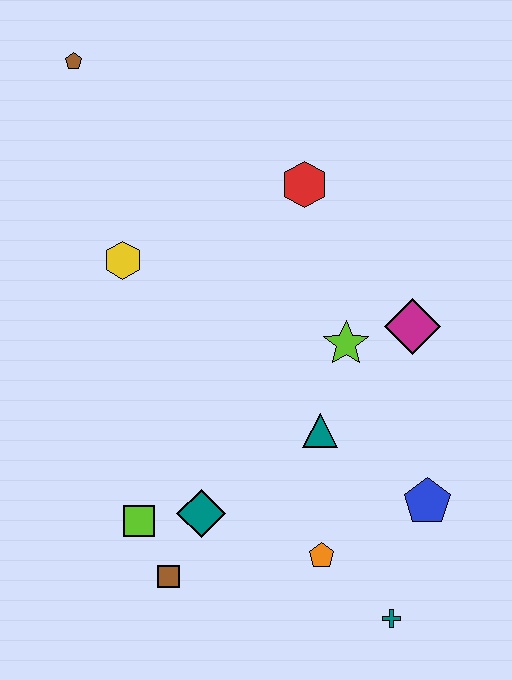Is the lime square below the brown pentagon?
Yes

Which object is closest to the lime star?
The magenta diamond is closest to the lime star.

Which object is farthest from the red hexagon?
The teal cross is farthest from the red hexagon.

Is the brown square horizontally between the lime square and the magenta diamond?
Yes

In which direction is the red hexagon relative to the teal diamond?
The red hexagon is above the teal diamond.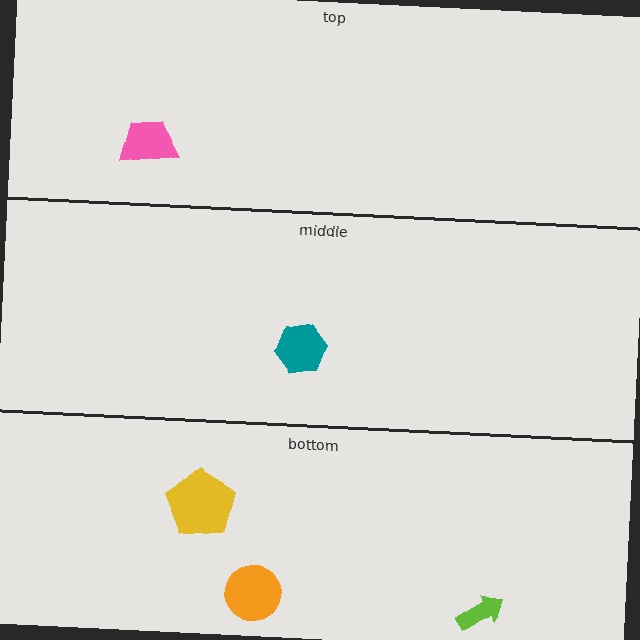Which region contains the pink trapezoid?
The top region.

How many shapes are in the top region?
1.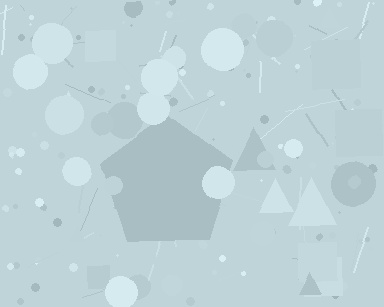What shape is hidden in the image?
A pentagon is hidden in the image.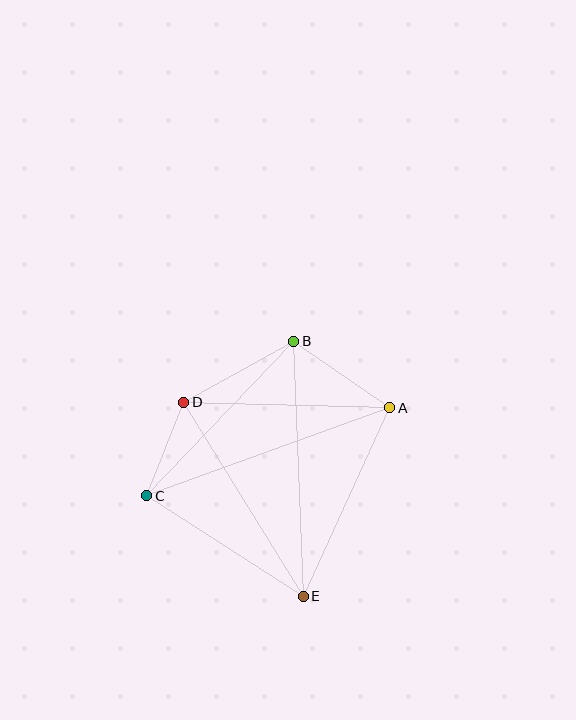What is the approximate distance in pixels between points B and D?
The distance between B and D is approximately 126 pixels.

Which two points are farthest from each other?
Points A and C are farthest from each other.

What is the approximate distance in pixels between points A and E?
The distance between A and E is approximately 207 pixels.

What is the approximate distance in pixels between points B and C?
The distance between B and C is approximately 213 pixels.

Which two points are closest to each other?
Points C and D are closest to each other.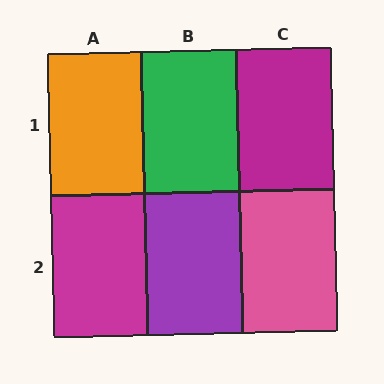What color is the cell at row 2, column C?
Pink.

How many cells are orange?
1 cell is orange.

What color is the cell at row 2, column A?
Magenta.